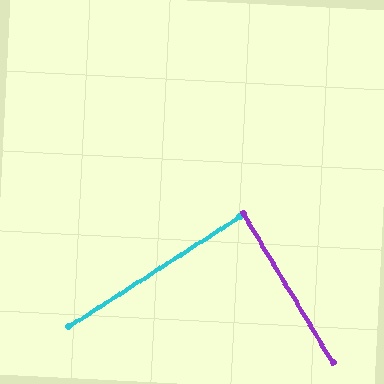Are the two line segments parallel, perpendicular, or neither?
Perpendicular — they meet at approximately 88°.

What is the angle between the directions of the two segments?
Approximately 88 degrees.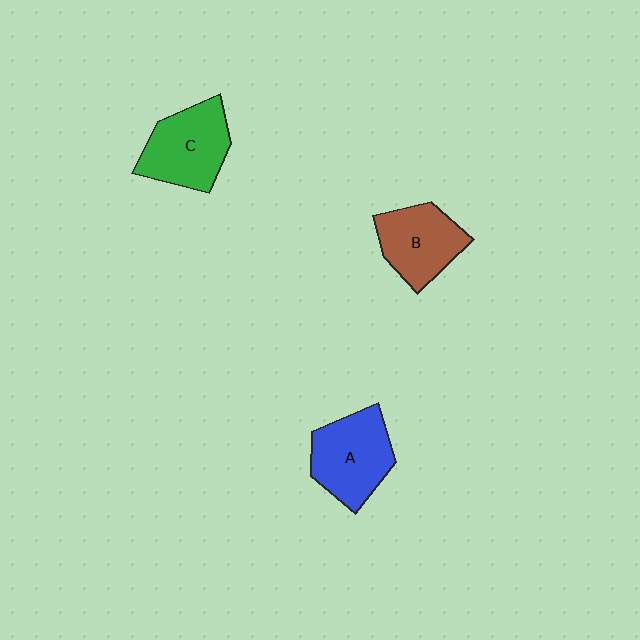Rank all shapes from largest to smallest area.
From largest to smallest: A (blue), C (green), B (brown).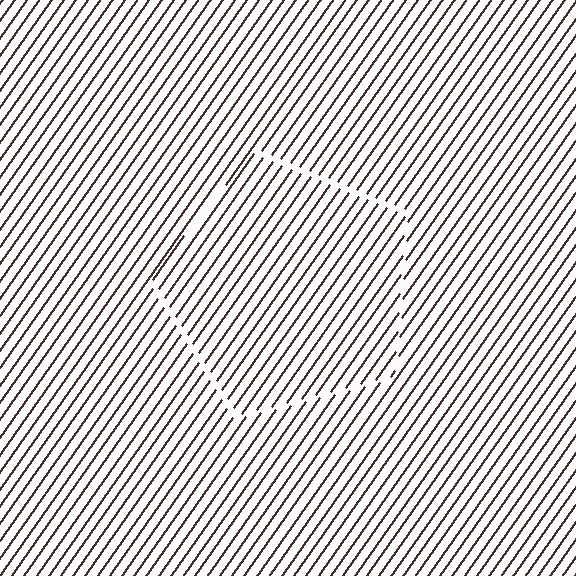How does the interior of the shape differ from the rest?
The interior of the shape contains the same grating, shifted by half a period — the contour is defined by the phase discontinuity where line-ends from the inner and outer gratings abut.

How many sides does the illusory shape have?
5 sides — the line-ends trace a pentagon.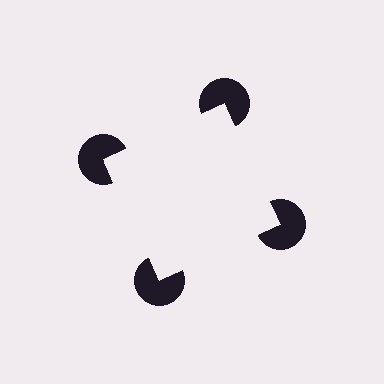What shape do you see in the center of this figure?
An illusory square — its edges are inferred from the aligned wedge cuts in the pac-man discs, not physically drawn.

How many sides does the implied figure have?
4 sides.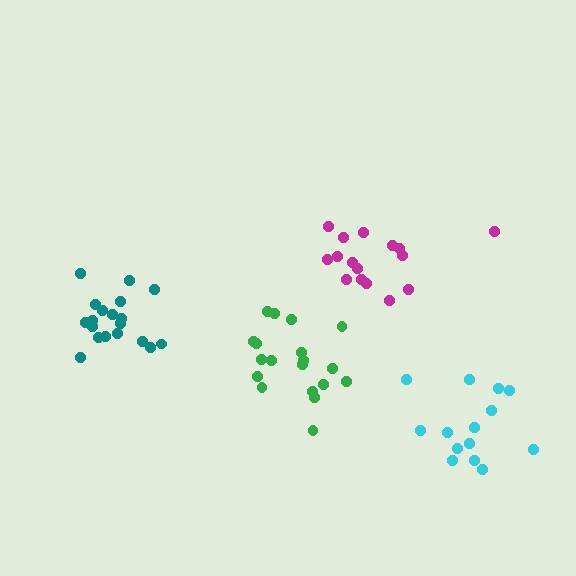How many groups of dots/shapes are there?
There are 4 groups.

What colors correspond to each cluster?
The clusters are colored: magenta, green, teal, cyan.